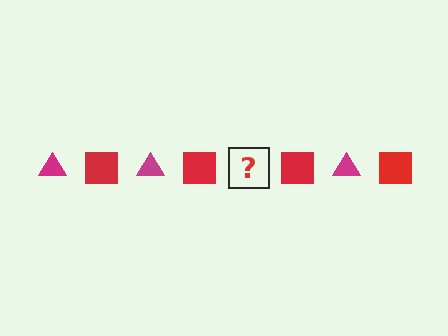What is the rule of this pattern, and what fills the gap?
The rule is that the pattern alternates between magenta triangle and red square. The gap should be filled with a magenta triangle.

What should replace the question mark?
The question mark should be replaced with a magenta triangle.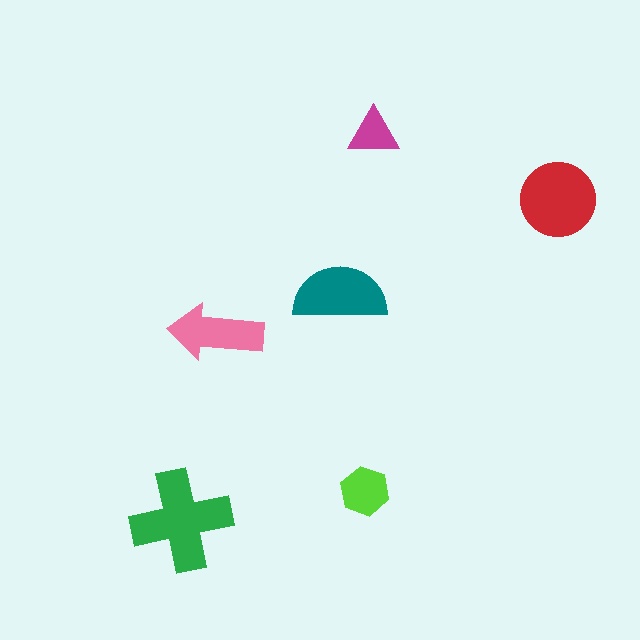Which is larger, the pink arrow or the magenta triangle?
The pink arrow.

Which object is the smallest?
The magenta triangle.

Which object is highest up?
The magenta triangle is topmost.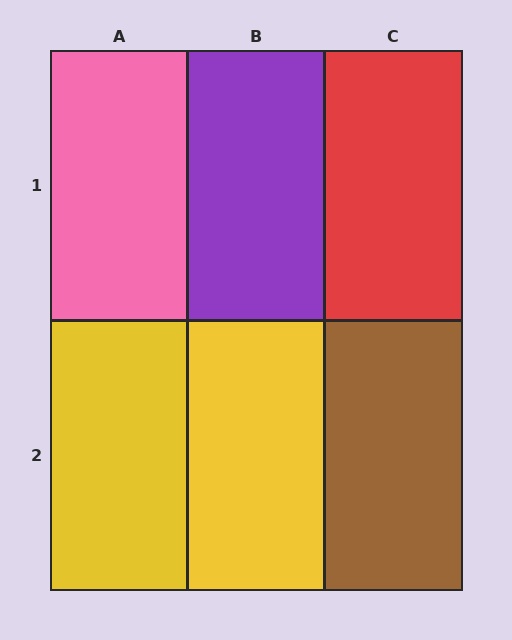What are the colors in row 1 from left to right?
Pink, purple, red.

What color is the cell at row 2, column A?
Yellow.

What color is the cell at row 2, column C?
Brown.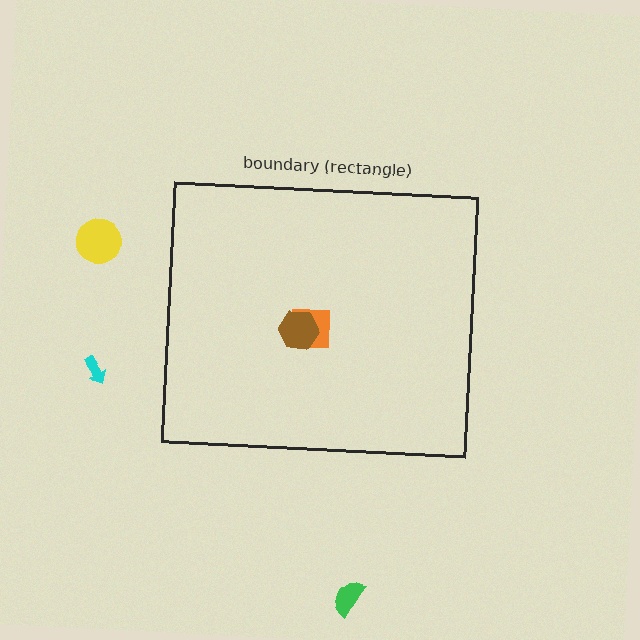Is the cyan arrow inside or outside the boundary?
Outside.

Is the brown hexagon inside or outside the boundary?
Inside.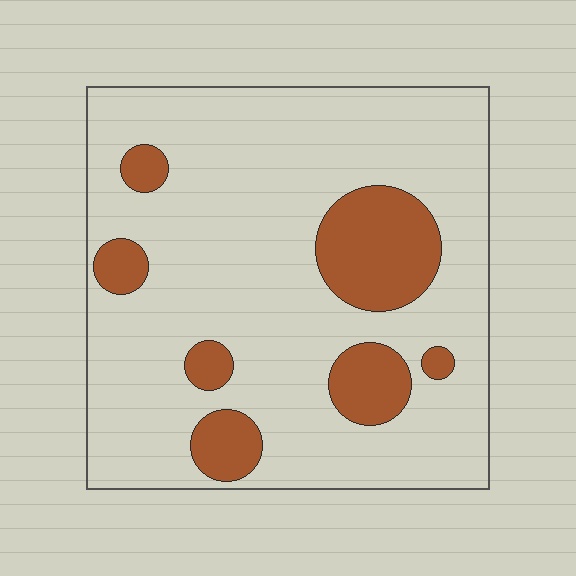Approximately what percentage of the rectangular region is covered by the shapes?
Approximately 20%.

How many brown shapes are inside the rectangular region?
7.